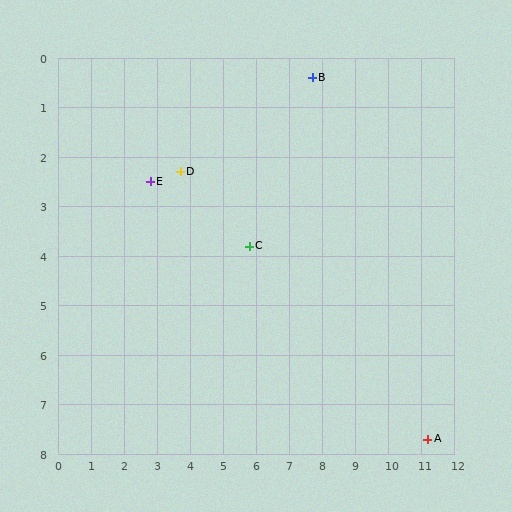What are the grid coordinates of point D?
Point D is at approximately (3.7, 2.3).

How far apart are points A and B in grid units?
Points A and B are about 8.1 grid units apart.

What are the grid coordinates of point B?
Point B is at approximately (7.7, 0.4).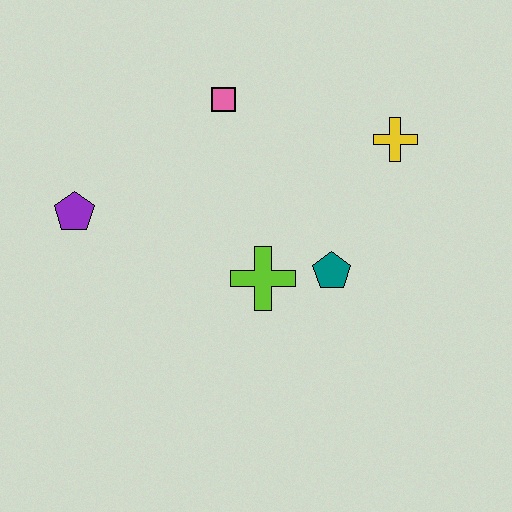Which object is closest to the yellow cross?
The teal pentagon is closest to the yellow cross.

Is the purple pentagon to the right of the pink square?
No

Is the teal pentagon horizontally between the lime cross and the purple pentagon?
No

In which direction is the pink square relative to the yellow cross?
The pink square is to the left of the yellow cross.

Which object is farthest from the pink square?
The teal pentagon is farthest from the pink square.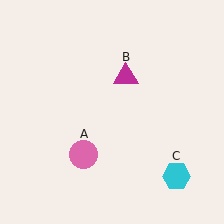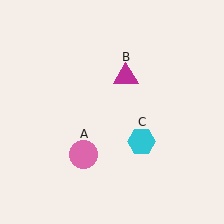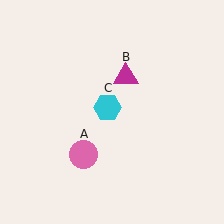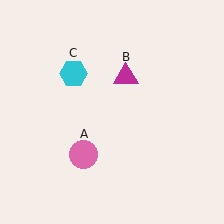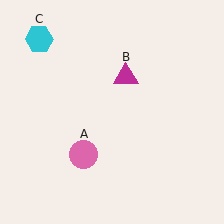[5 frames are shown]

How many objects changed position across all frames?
1 object changed position: cyan hexagon (object C).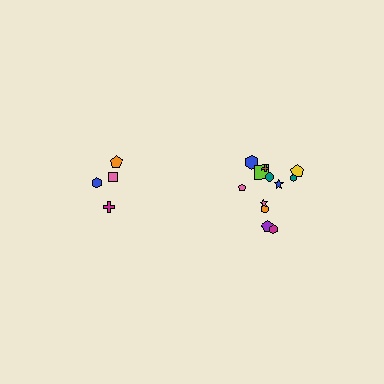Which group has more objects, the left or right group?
The right group.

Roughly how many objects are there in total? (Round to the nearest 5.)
Roughly 15 objects in total.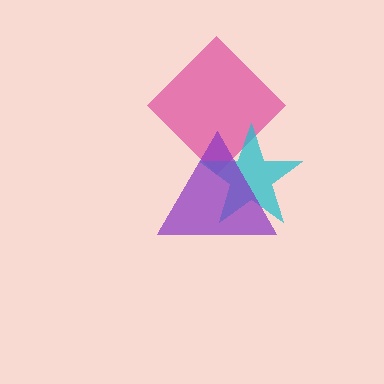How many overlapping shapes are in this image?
There are 3 overlapping shapes in the image.